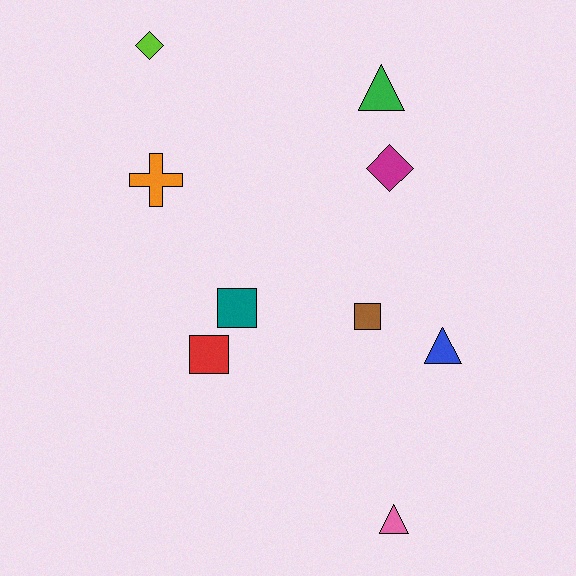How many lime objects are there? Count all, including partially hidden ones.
There is 1 lime object.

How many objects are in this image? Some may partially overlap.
There are 9 objects.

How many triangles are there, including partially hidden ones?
There are 3 triangles.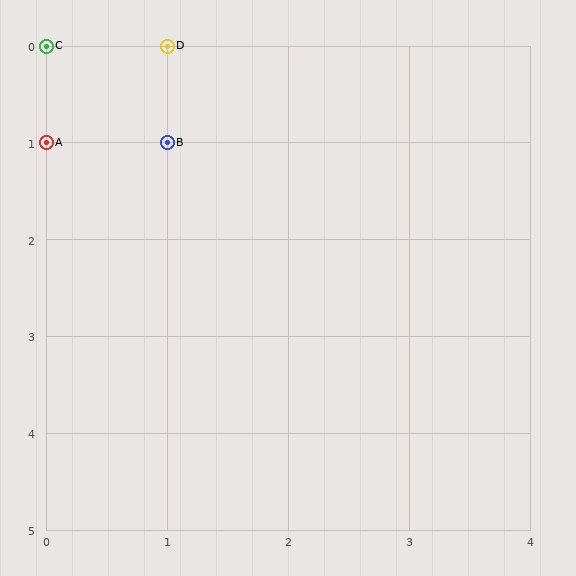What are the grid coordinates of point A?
Point A is at grid coordinates (0, 1).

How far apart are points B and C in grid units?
Points B and C are 1 column and 1 row apart (about 1.4 grid units diagonally).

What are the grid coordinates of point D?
Point D is at grid coordinates (1, 0).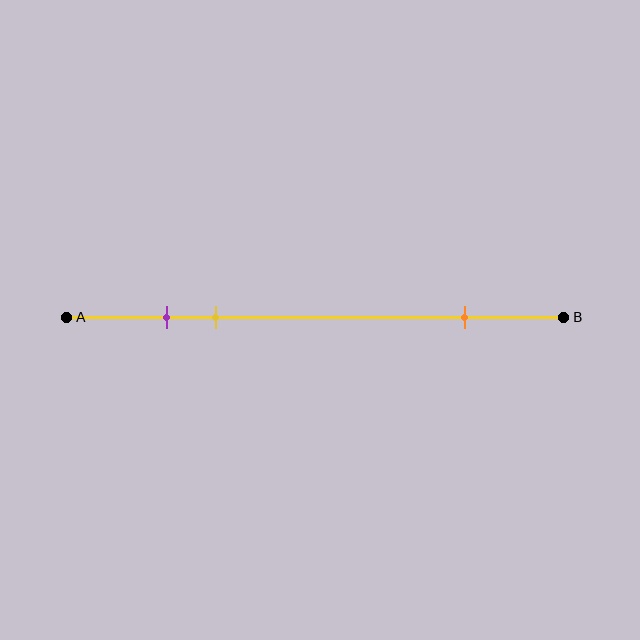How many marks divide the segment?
There are 3 marks dividing the segment.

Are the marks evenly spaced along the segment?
No, the marks are not evenly spaced.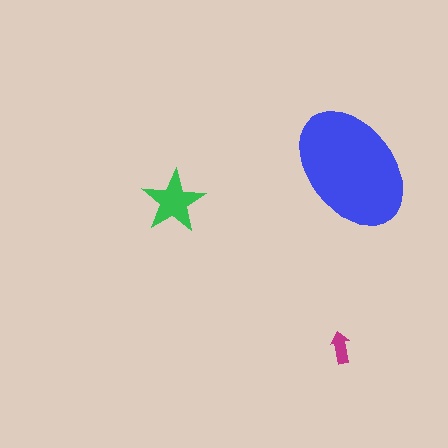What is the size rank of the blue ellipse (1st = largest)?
1st.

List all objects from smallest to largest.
The magenta arrow, the green star, the blue ellipse.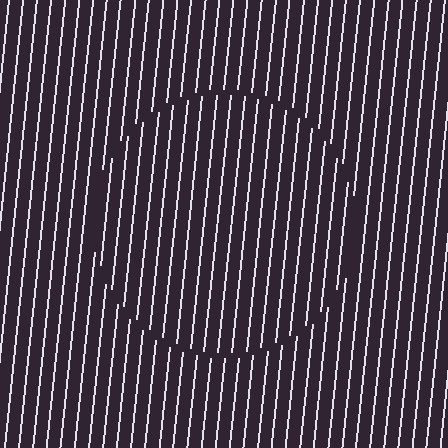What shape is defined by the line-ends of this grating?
An illusory circle. The interior of the shape contains the same grating, shifted by half a period — the contour is defined by the phase discontinuity where line-ends from the inner and outer gratings abut.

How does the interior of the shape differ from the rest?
The interior of the shape contains the same grating, shifted by half a period — the contour is defined by the phase discontinuity where line-ends from the inner and outer gratings abut.